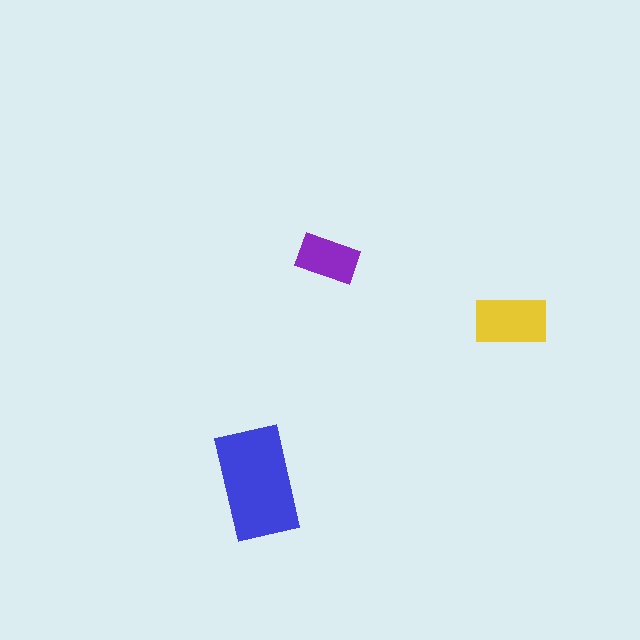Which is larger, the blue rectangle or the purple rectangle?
The blue one.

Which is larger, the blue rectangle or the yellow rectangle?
The blue one.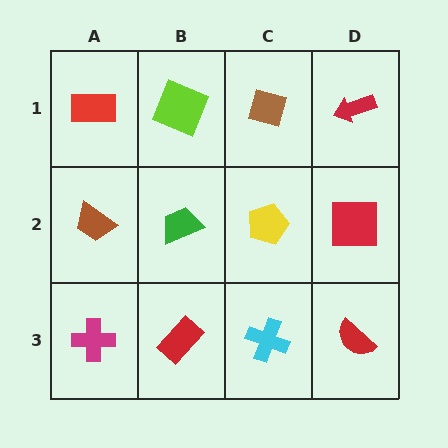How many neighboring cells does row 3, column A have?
2.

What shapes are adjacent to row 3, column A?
A brown trapezoid (row 2, column A), a red rectangle (row 3, column B).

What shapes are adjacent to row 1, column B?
A green trapezoid (row 2, column B), a red rectangle (row 1, column A), a brown diamond (row 1, column C).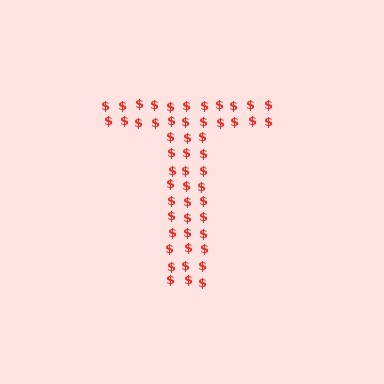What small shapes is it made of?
It is made of small dollar signs.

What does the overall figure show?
The overall figure shows the letter T.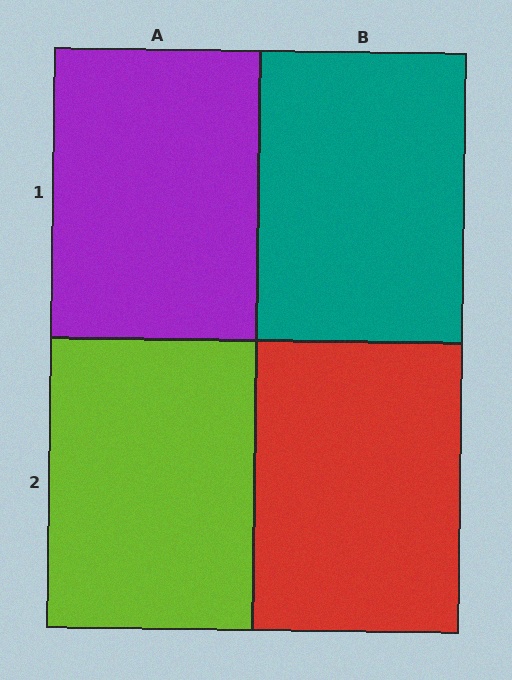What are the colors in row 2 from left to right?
Lime, red.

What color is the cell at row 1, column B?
Teal.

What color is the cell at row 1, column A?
Purple.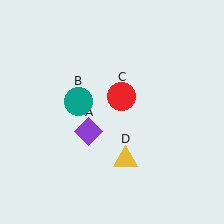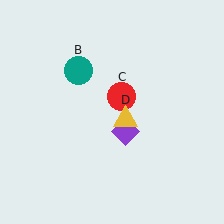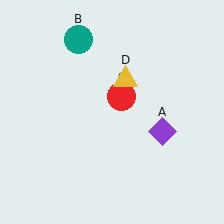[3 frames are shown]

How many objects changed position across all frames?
3 objects changed position: purple diamond (object A), teal circle (object B), yellow triangle (object D).